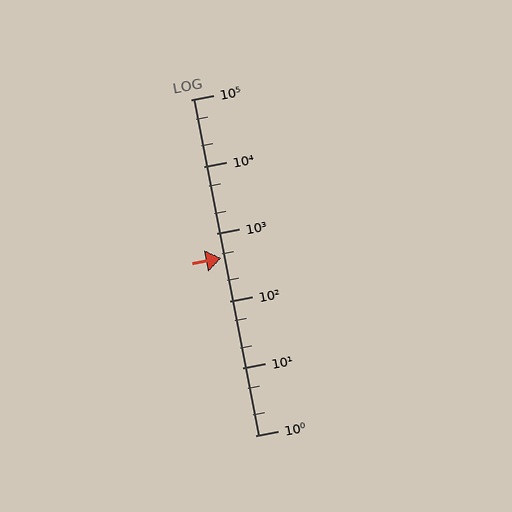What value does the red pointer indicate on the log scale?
The pointer indicates approximately 430.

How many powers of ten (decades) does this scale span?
The scale spans 5 decades, from 1 to 100000.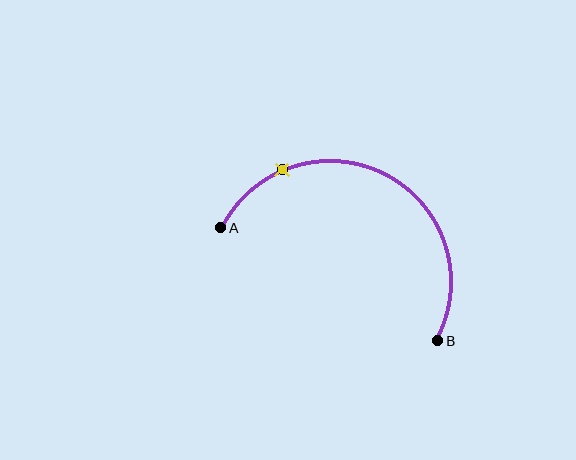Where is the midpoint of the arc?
The arc midpoint is the point on the curve farthest from the straight line joining A and B. It sits above that line.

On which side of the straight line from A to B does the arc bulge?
The arc bulges above the straight line connecting A and B.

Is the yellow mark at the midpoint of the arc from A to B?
No. The yellow mark lies on the arc but is closer to endpoint A. The arc midpoint would be at the point on the curve equidistant along the arc from both A and B.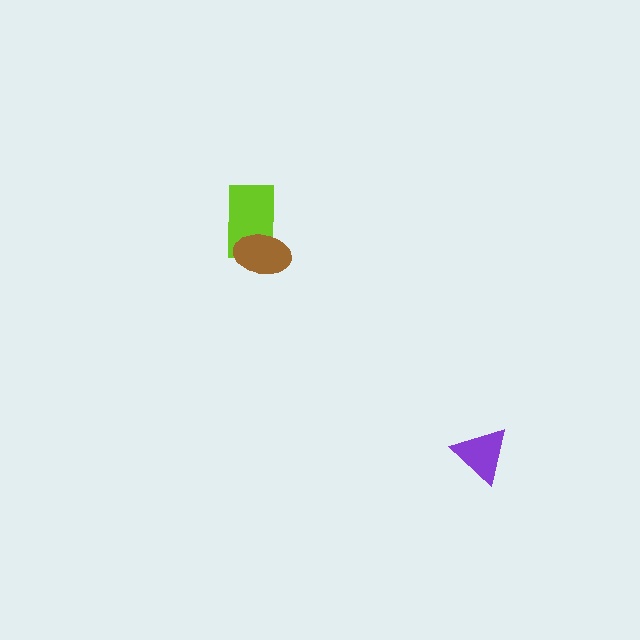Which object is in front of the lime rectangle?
The brown ellipse is in front of the lime rectangle.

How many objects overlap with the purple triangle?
0 objects overlap with the purple triangle.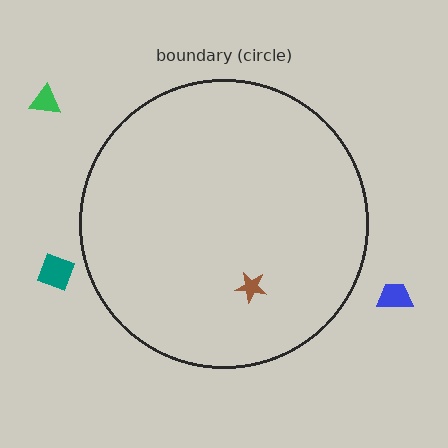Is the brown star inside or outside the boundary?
Inside.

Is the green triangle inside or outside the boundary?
Outside.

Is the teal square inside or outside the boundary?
Outside.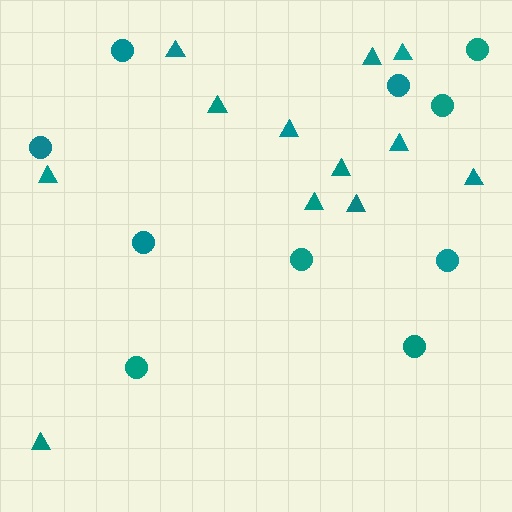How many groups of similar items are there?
There are 2 groups: one group of triangles (12) and one group of circles (10).